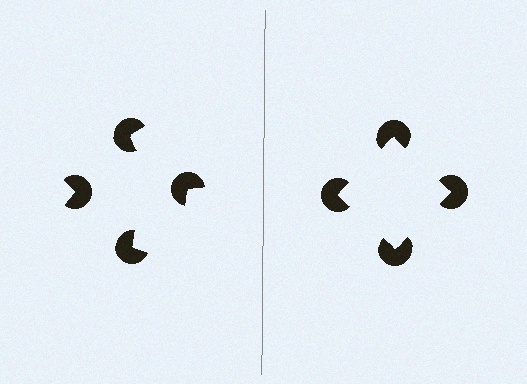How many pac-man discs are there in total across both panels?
8 — 4 on each side.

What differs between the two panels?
The pac-man discs are positioned identically on both sides; only the wedge orientations differ. On the right they align to a square; on the left they are misaligned.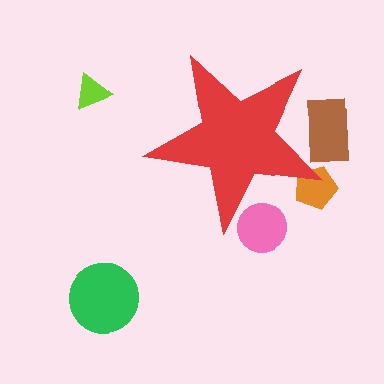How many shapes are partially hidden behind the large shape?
3 shapes are partially hidden.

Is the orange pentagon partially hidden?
Yes, the orange pentagon is partially hidden behind the red star.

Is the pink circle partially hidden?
Yes, the pink circle is partially hidden behind the red star.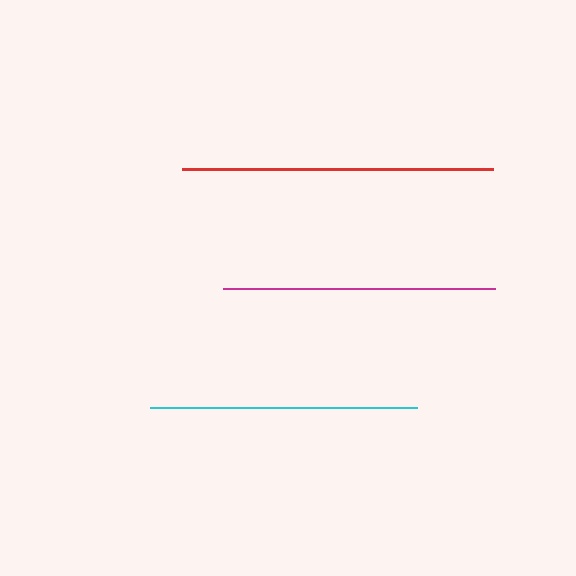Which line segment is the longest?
The red line is the longest at approximately 311 pixels.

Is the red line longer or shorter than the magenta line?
The red line is longer than the magenta line.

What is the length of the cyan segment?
The cyan segment is approximately 267 pixels long.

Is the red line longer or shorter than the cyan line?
The red line is longer than the cyan line.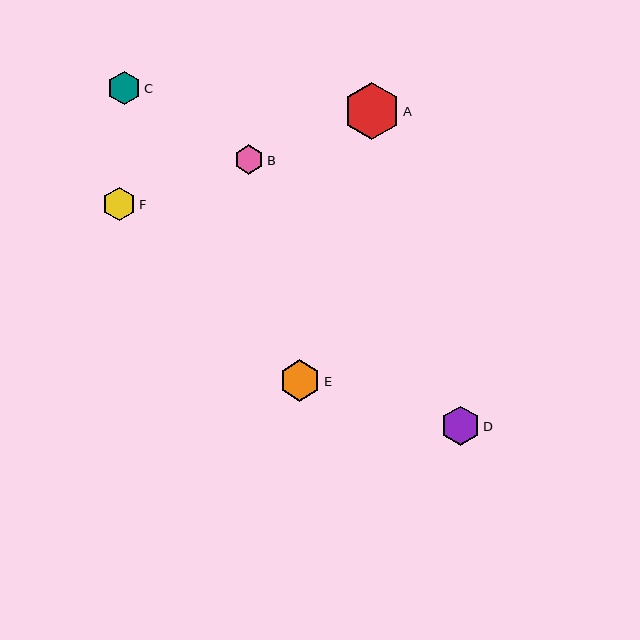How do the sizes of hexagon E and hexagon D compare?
Hexagon E and hexagon D are approximately the same size.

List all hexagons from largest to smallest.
From largest to smallest: A, E, D, C, F, B.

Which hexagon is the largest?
Hexagon A is the largest with a size of approximately 57 pixels.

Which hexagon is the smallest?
Hexagon B is the smallest with a size of approximately 29 pixels.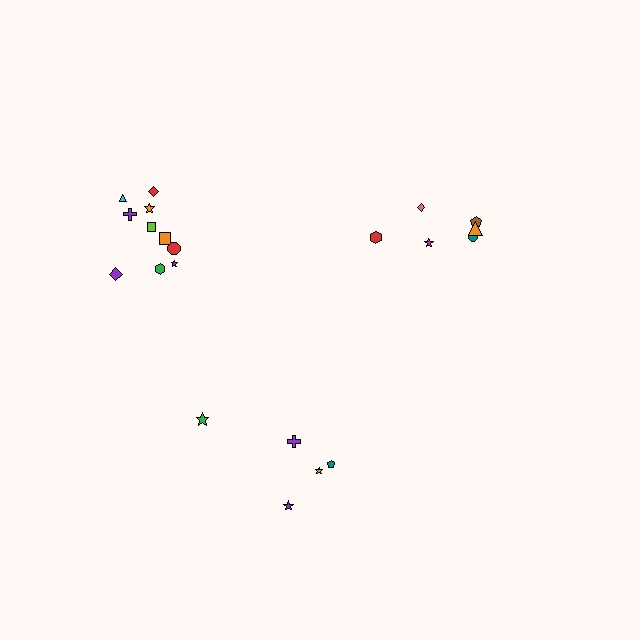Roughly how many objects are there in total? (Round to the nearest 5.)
Roughly 20 objects in total.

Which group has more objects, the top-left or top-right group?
The top-left group.